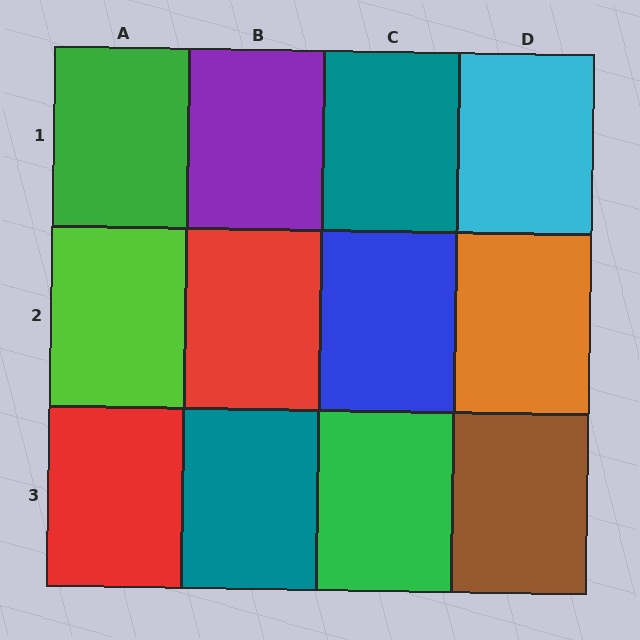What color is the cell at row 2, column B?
Red.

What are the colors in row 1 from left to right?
Green, purple, teal, cyan.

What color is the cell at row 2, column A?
Lime.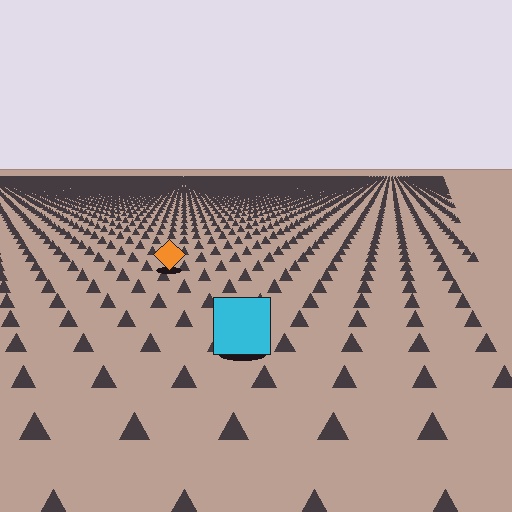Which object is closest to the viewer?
The cyan square is closest. The texture marks near it are larger and more spread out.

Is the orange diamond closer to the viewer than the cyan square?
No. The cyan square is closer — you can tell from the texture gradient: the ground texture is coarser near it.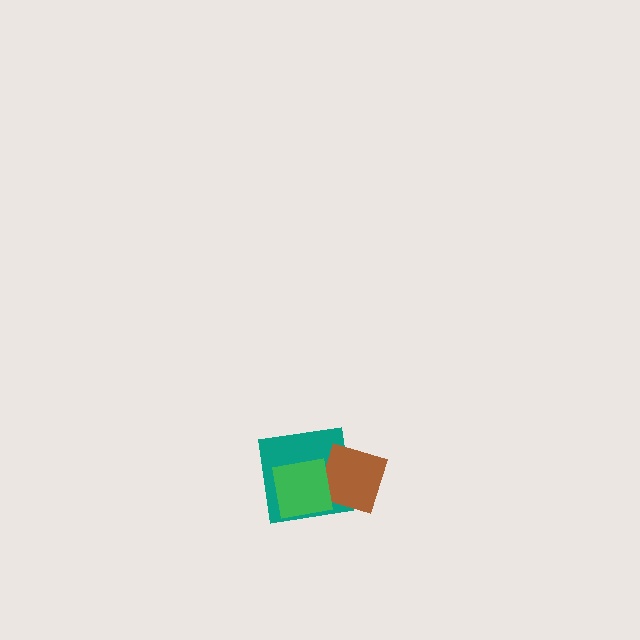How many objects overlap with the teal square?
2 objects overlap with the teal square.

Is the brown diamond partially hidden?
Yes, it is partially covered by another shape.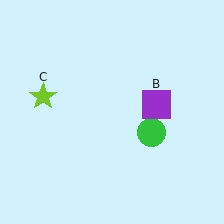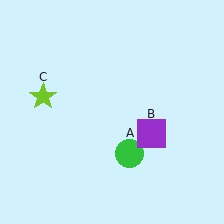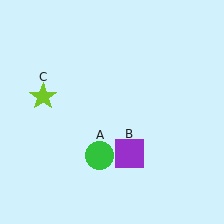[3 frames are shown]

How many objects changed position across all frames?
2 objects changed position: green circle (object A), purple square (object B).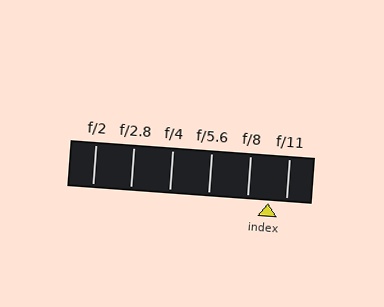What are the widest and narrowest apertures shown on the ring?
The widest aperture shown is f/2 and the narrowest is f/11.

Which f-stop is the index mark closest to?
The index mark is closest to f/11.